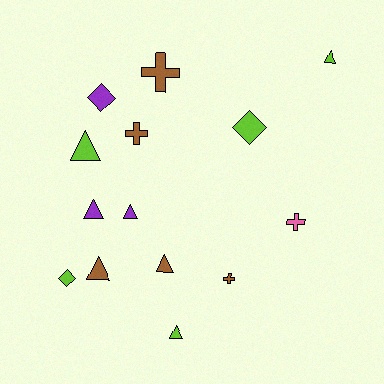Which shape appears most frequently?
Triangle, with 7 objects.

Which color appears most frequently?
Lime, with 5 objects.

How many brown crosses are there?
There are 3 brown crosses.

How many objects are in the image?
There are 14 objects.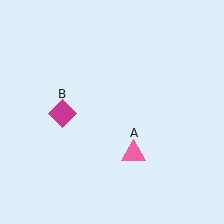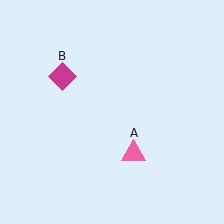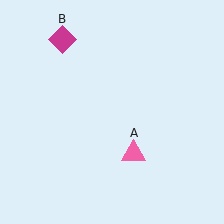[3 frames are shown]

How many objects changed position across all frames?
1 object changed position: magenta diamond (object B).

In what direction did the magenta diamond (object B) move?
The magenta diamond (object B) moved up.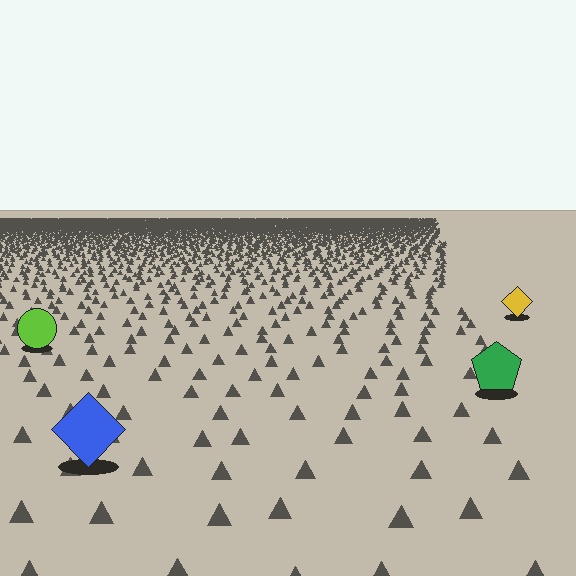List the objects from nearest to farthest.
From nearest to farthest: the blue diamond, the green pentagon, the lime circle, the yellow diamond.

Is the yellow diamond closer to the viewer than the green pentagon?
No. The green pentagon is closer — you can tell from the texture gradient: the ground texture is coarser near it.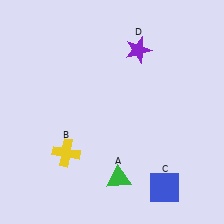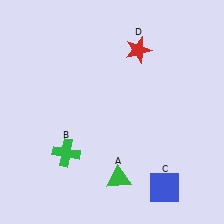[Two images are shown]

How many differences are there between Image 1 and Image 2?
There are 2 differences between the two images.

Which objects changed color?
B changed from yellow to green. D changed from purple to red.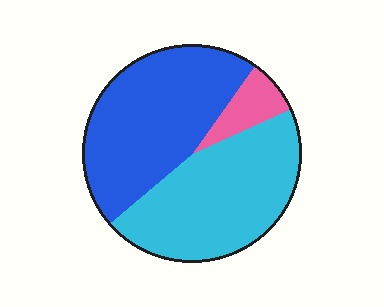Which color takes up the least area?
Pink, at roughly 10%.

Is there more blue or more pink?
Blue.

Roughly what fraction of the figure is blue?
Blue takes up between a quarter and a half of the figure.